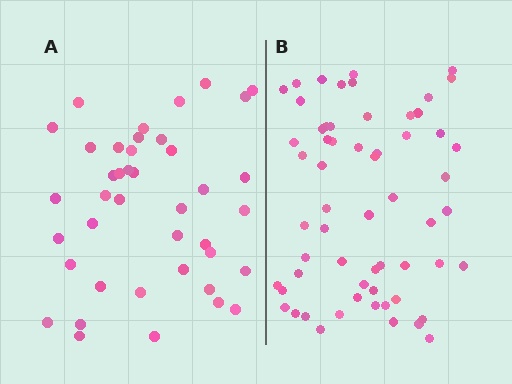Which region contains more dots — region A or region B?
Region B (the right region) has more dots.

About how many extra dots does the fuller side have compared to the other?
Region B has approximately 20 more dots than region A.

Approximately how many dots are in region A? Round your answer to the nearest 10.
About 40 dots. (The exact count is 41, which rounds to 40.)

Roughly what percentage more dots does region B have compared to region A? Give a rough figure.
About 45% more.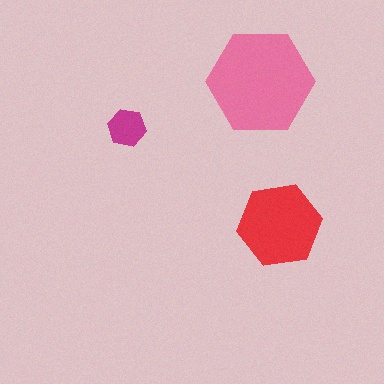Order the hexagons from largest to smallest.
the pink one, the red one, the magenta one.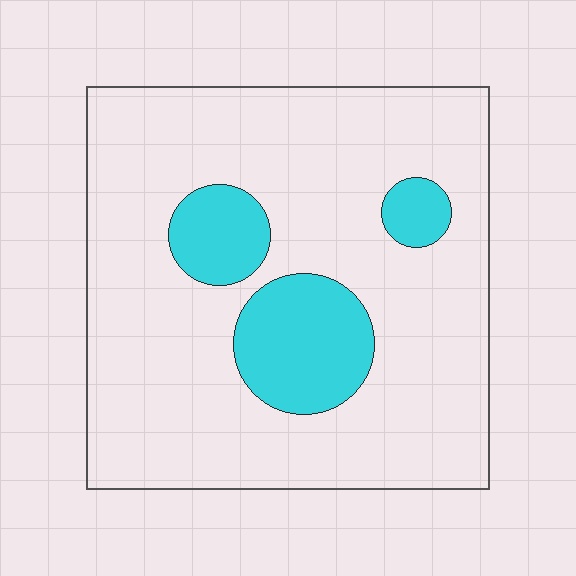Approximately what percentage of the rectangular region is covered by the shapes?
Approximately 15%.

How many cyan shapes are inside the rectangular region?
3.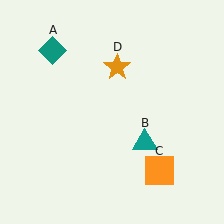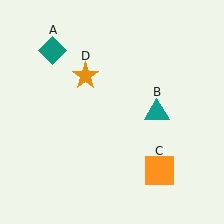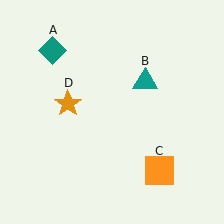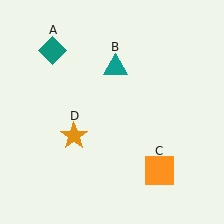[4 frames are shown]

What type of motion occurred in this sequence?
The teal triangle (object B), orange star (object D) rotated counterclockwise around the center of the scene.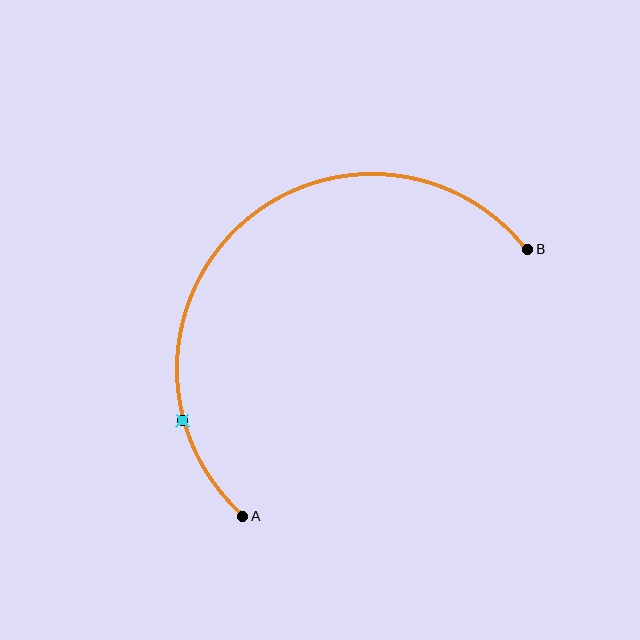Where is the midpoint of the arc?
The arc midpoint is the point on the curve farthest from the straight line joining A and B. It sits above and to the left of that line.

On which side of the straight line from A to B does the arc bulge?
The arc bulges above and to the left of the straight line connecting A and B.